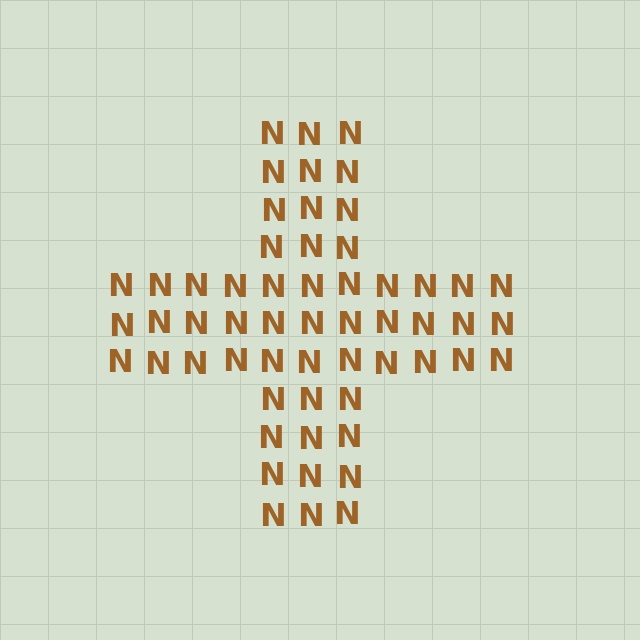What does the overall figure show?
The overall figure shows a cross.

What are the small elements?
The small elements are letter N's.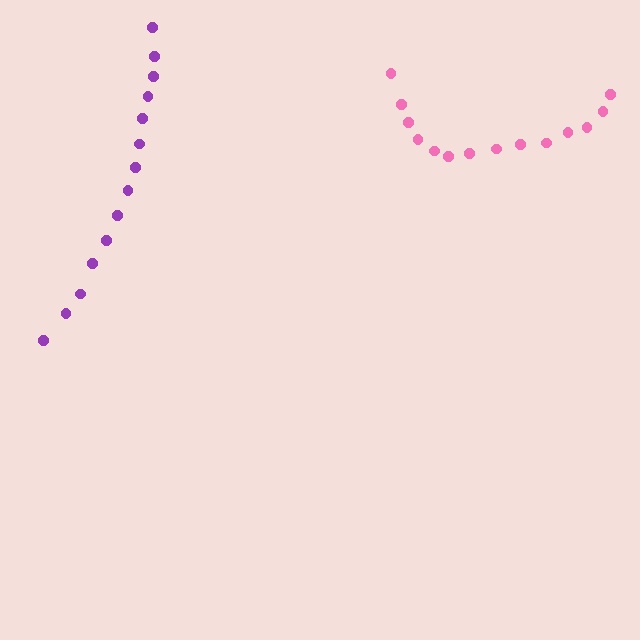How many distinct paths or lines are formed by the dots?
There are 2 distinct paths.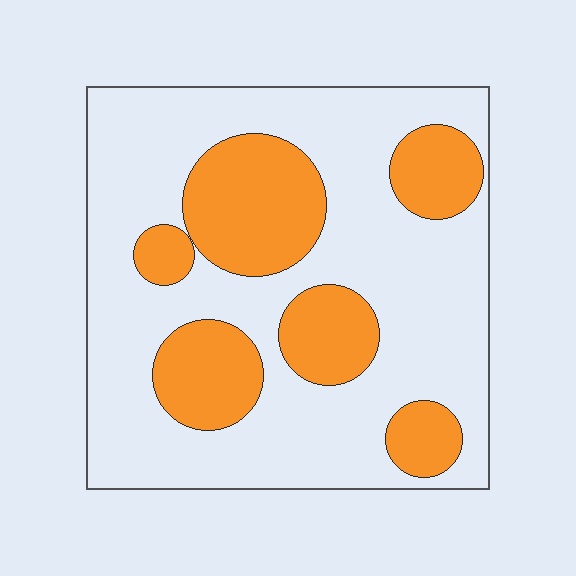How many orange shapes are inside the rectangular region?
6.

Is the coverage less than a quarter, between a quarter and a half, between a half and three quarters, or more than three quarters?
Between a quarter and a half.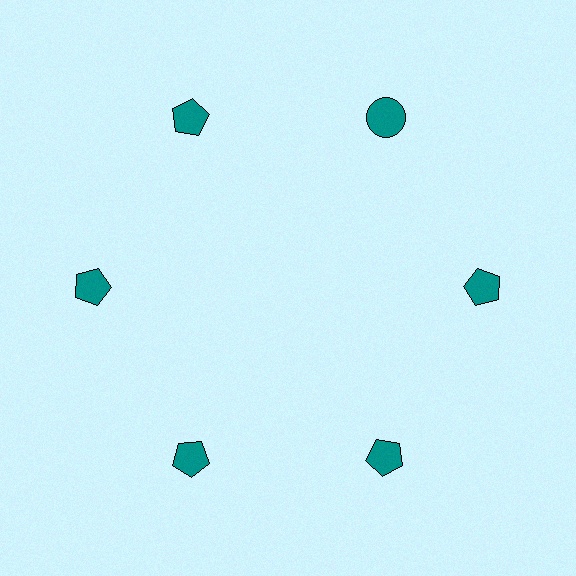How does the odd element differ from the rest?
It has a different shape: circle instead of pentagon.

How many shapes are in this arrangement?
There are 6 shapes arranged in a ring pattern.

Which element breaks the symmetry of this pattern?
The teal circle at roughly the 1 o'clock position breaks the symmetry. All other shapes are teal pentagons.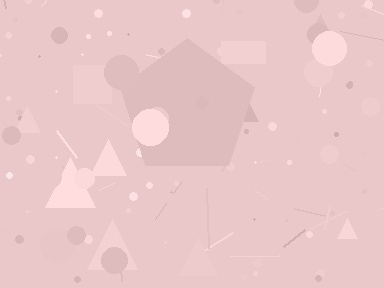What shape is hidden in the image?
A pentagon is hidden in the image.